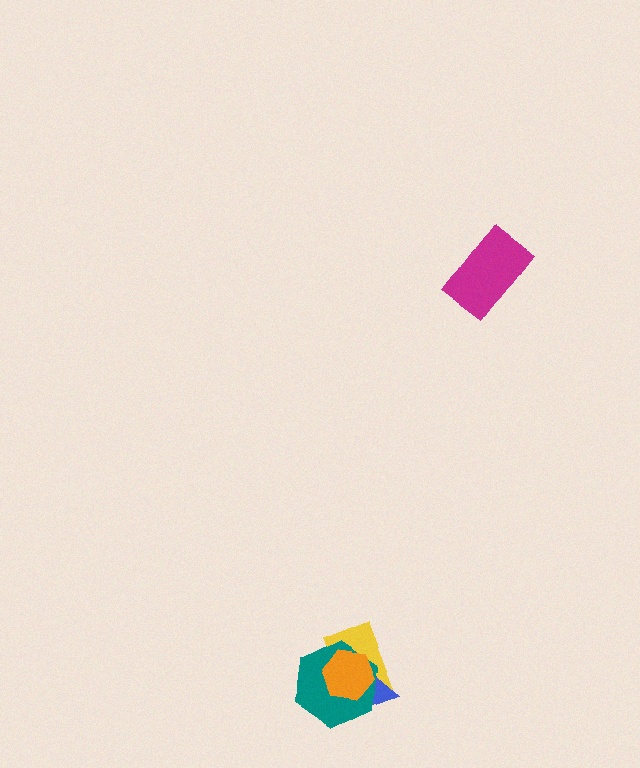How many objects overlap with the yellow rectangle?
3 objects overlap with the yellow rectangle.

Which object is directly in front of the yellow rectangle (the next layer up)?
The blue triangle is directly in front of the yellow rectangle.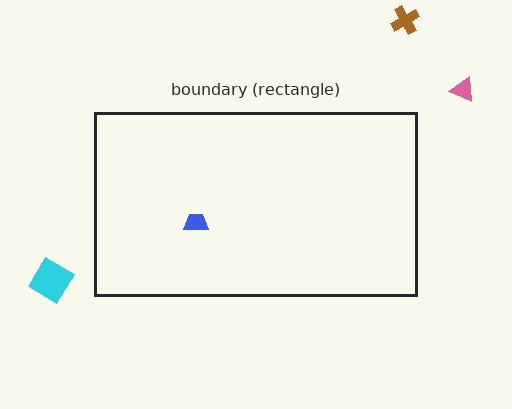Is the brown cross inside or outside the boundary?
Outside.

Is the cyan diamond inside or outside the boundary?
Outside.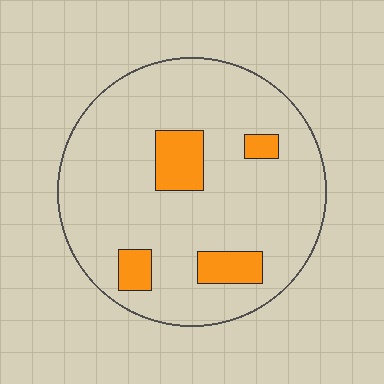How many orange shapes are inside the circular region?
4.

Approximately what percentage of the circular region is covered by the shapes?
Approximately 15%.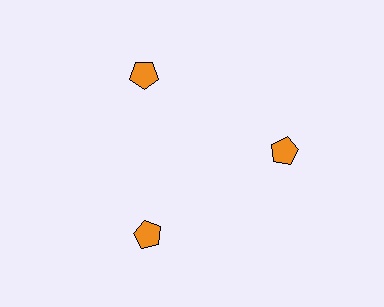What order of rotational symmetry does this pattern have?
This pattern has 3-fold rotational symmetry.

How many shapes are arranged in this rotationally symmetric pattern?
There are 3 shapes, arranged in 3 groups of 1.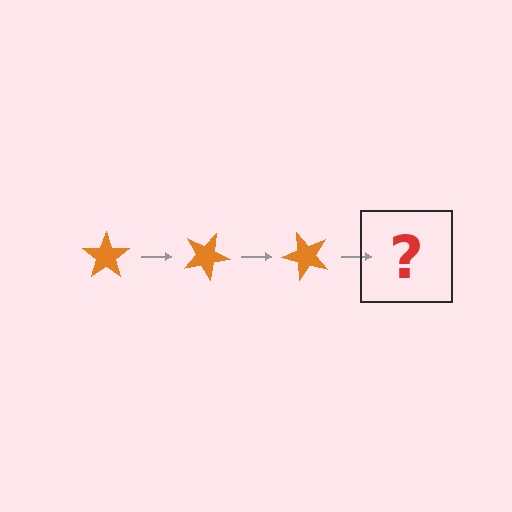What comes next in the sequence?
The next element should be an orange star rotated 75 degrees.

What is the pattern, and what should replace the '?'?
The pattern is that the star rotates 25 degrees each step. The '?' should be an orange star rotated 75 degrees.